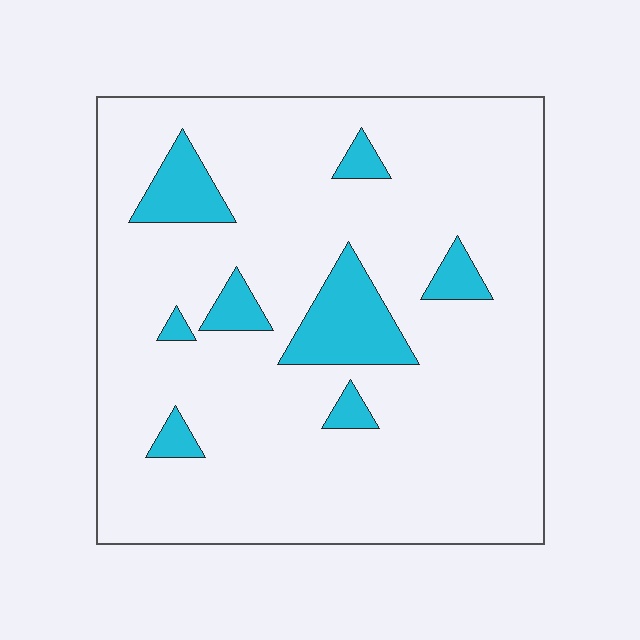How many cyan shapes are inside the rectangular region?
8.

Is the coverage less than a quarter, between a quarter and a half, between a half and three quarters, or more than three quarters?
Less than a quarter.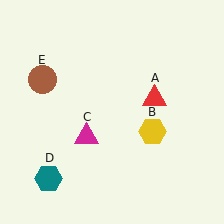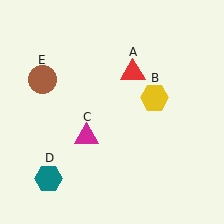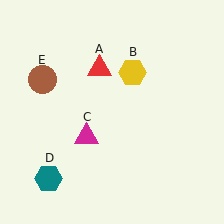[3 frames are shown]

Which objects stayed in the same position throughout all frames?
Magenta triangle (object C) and teal hexagon (object D) and brown circle (object E) remained stationary.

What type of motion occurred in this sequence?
The red triangle (object A), yellow hexagon (object B) rotated counterclockwise around the center of the scene.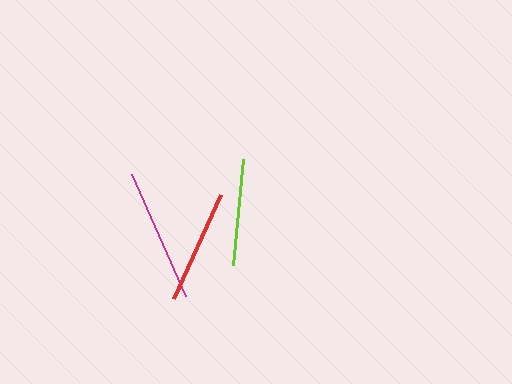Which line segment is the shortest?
The lime line is the shortest at approximately 106 pixels.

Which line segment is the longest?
The magenta line is the longest at approximately 133 pixels.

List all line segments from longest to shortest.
From longest to shortest: magenta, red, lime.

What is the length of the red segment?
The red segment is approximately 114 pixels long.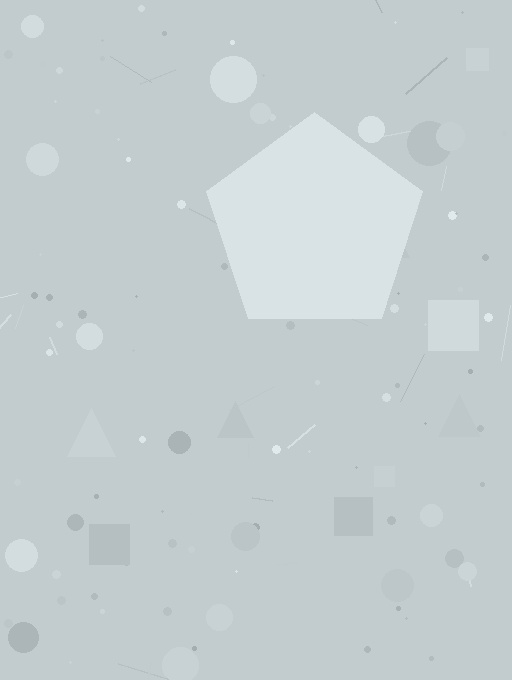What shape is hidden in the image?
A pentagon is hidden in the image.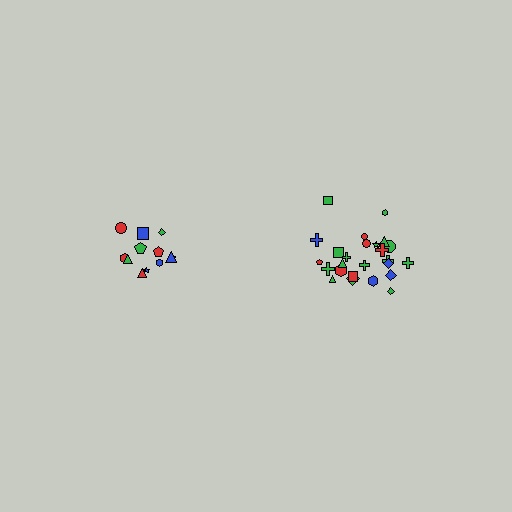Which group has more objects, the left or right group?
The right group.